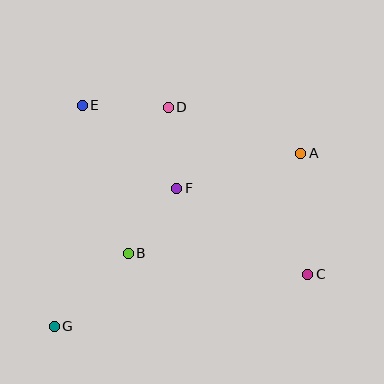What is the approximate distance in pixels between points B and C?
The distance between B and C is approximately 181 pixels.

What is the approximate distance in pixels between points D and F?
The distance between D and F is approximately 81 pixels.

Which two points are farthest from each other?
Points A and G are farthest from each other.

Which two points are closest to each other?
Points B and F are closest to each other.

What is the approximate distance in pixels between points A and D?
The distance between A and D is approximately 140 pixels.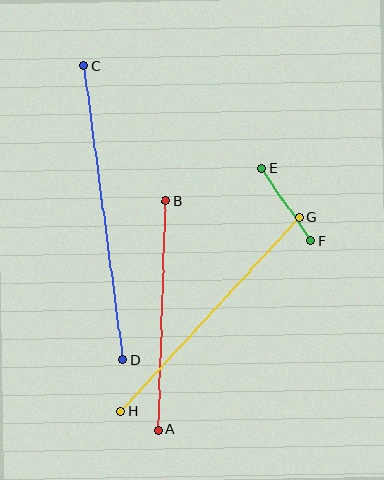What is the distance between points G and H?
The distance is approximately 264 pixels.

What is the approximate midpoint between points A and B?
The midpoint is at approximately (162, 315) pixels.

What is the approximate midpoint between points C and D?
The midpoint is at approximately (103, 213) pixels.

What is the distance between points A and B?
The distance is approximately 229 pixels.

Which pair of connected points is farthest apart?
Points C and D are farthest apart.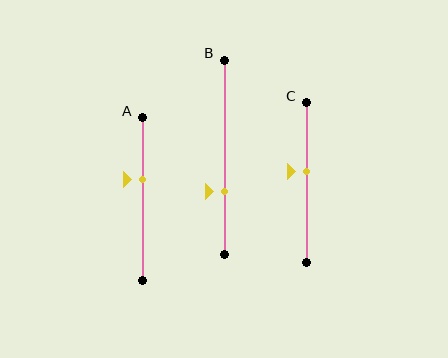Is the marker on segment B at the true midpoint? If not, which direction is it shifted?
No, the marker on segment B is shifted downward by about 18% of the segment length.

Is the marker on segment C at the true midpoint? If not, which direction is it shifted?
No, the marker on segment C is shifted upward by about 7% of the segment length.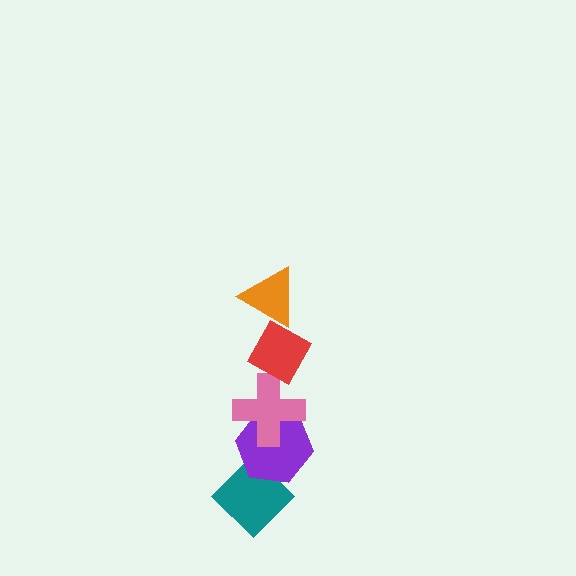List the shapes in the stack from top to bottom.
From top to bottom: the orange triangle, the red diamond, the pink cross, the purple hexagon, the teal diamond.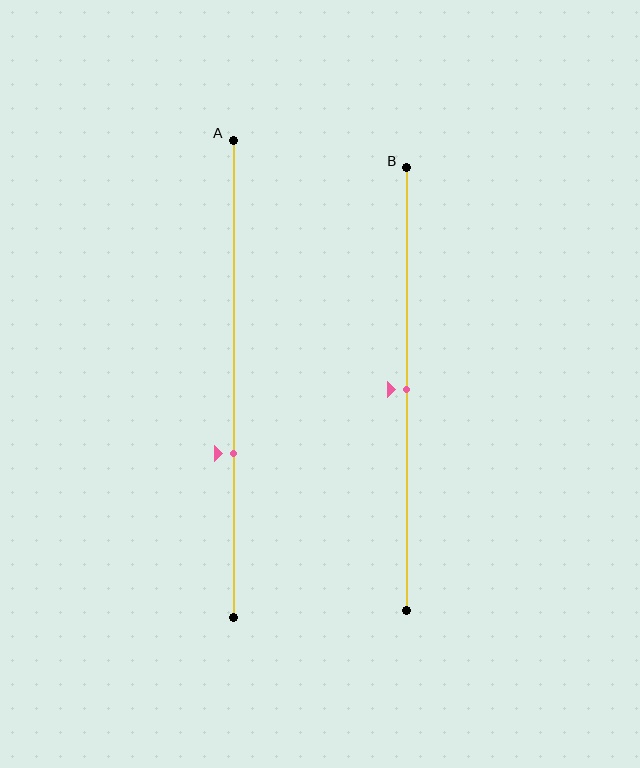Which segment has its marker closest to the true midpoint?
Segment B has its marker closest to the true midpoint.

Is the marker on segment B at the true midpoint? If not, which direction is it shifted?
Yes, the marker on segment B is at the true midpoint.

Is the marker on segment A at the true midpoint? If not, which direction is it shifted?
No, the marker on segment A is shifted downward by about 16% of the segment length.